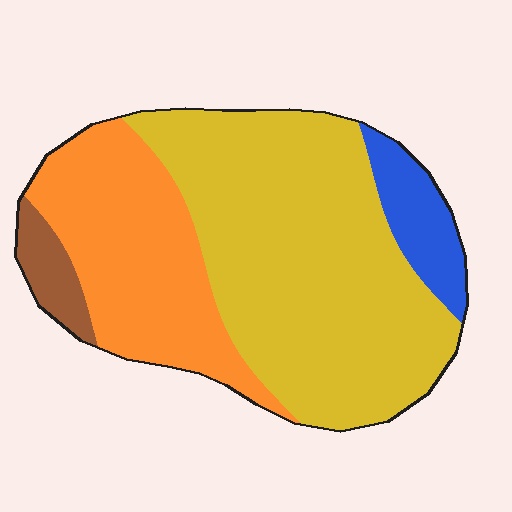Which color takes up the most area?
Yellow, at roughly 55%.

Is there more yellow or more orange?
Yellow.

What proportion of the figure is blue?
Blue covers about 10% of the figure.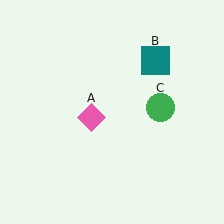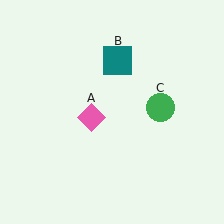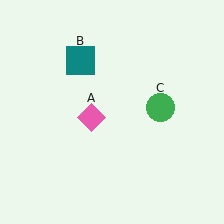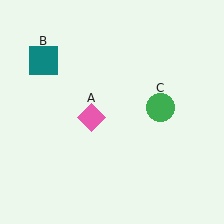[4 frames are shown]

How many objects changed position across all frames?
1 object changed position: teal square (object B).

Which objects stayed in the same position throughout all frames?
Pink diamond (object A) and green circle (object C) remained stationary.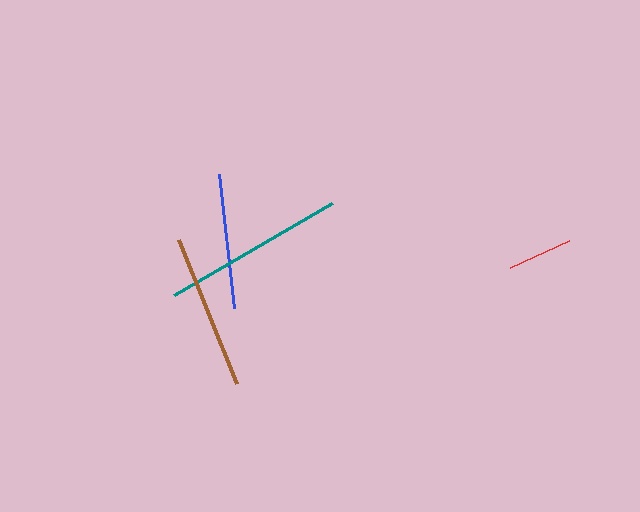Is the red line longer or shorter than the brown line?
The brown line is longer than the red line.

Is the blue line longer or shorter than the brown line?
The brown line is longer than the blue line.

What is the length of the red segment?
The red segment is approximately 65 pixels long.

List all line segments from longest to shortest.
From longest to shortest: teal, brown, blue, red.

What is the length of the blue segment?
The blue segment is approximately 135 pixels long.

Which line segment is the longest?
The teal line is the longest at approximately 182 pixels.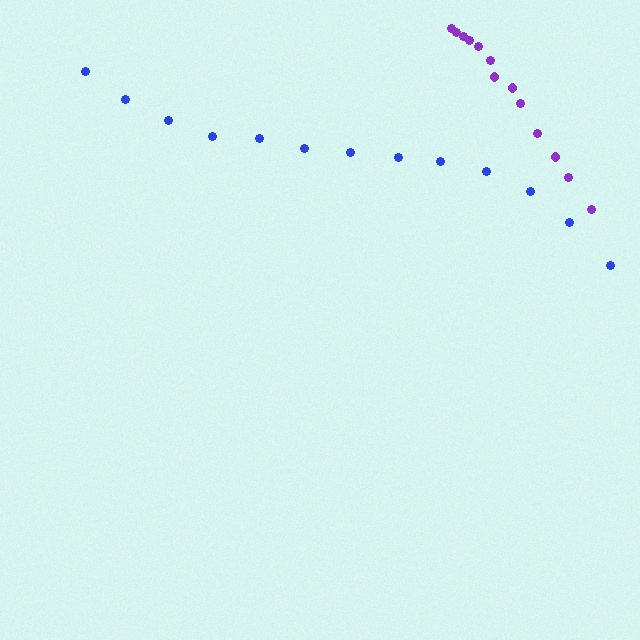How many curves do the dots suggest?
There are 2 distinct paths.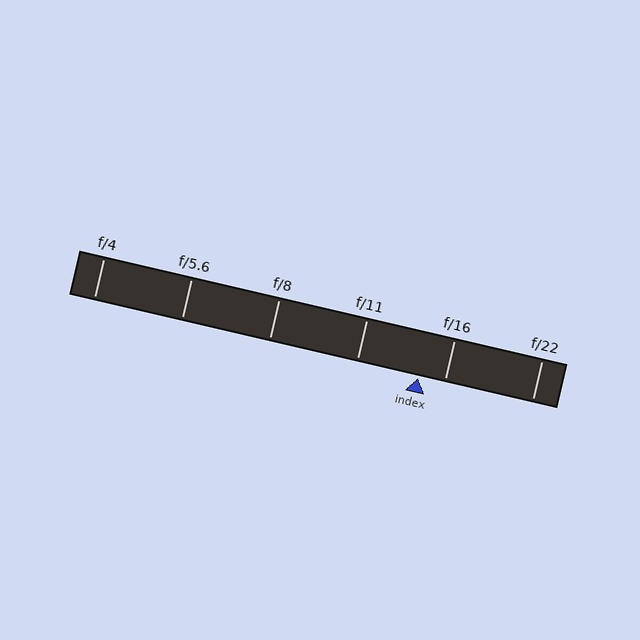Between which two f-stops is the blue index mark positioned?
The index mark is between f/11 and f/16.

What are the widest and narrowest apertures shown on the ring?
The widest aperture shown is f/4 and the narrowest is f/22.